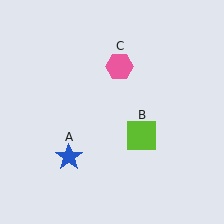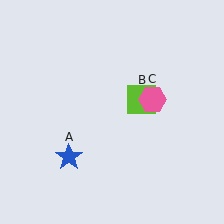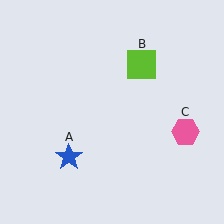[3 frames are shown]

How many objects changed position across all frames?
2 objects changed position: lime square (object B), pink hexagon (object C).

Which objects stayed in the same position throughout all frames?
Blue star (object A) remained stationary.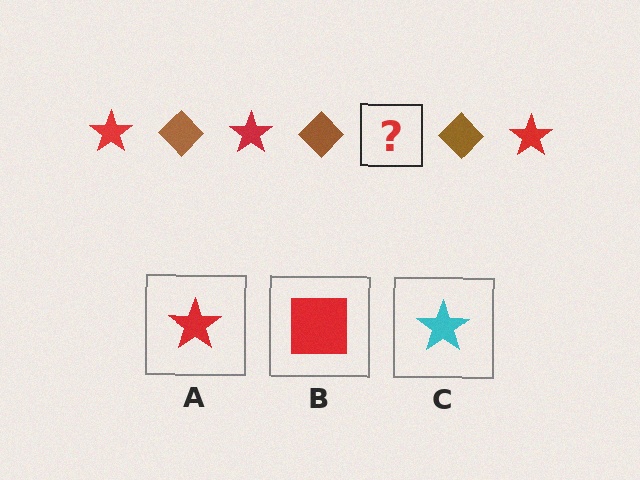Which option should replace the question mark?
Option A.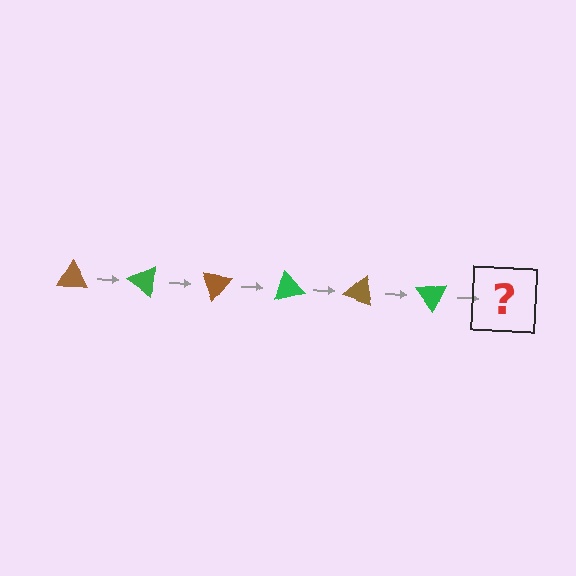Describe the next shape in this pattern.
It should be a brown triangle, rotated 210 degrees from the start.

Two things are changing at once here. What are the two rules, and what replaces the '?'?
The two rules are that it rotates 35 degrees each step and the color cycles through brown and green. The '?' should be a brown triangle, rotated 210 degrees from the start.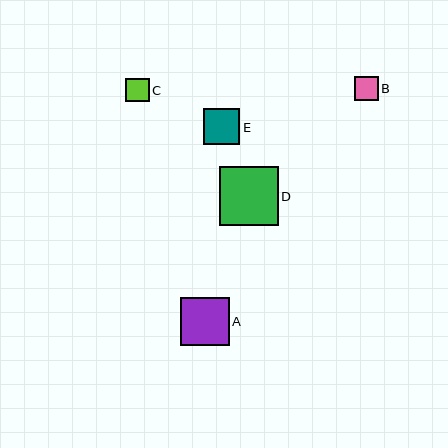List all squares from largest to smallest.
From largest to smallest: D, A, E, B, C.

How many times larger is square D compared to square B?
Square D is approximately 2.5 times the size of square B.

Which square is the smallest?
Square C is the smallest with a size of approximately 23 pixels.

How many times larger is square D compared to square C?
Square D is approximately 2.5 times the size of square C.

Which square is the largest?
Square D is the largest with a size of approximately 59 pixels.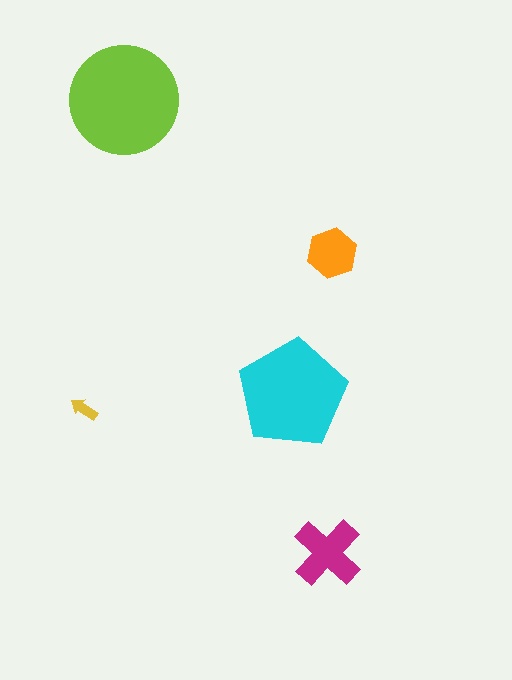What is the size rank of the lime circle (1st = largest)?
1st.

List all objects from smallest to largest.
The yellow arrow, the orange hexagon, the magenta cross, the cyan pentagon, the lime circle.